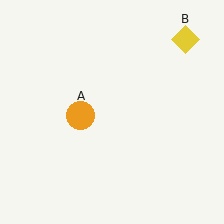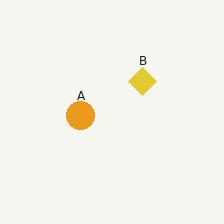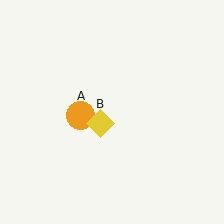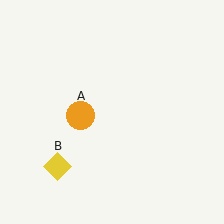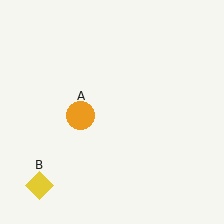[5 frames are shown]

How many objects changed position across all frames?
1 object changed position: yellow diamond (object B).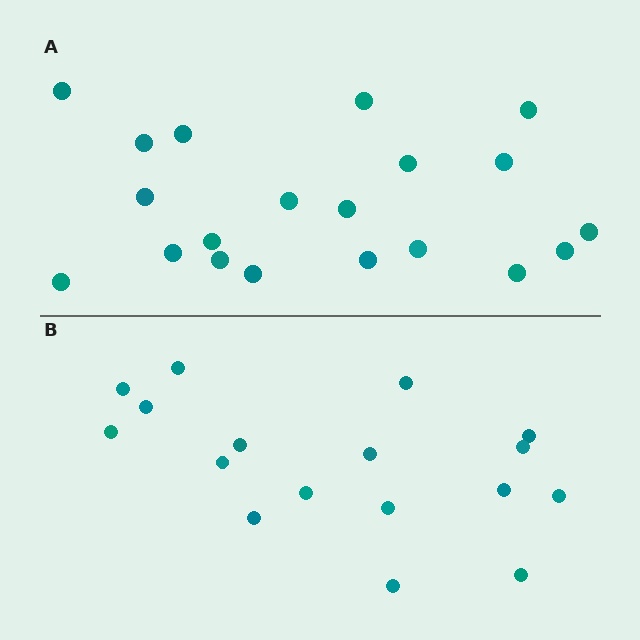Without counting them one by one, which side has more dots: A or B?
Region A (the top region) has more dots.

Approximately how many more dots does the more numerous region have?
Region A has just a few more — roughly 2 or 3 more dots than region B.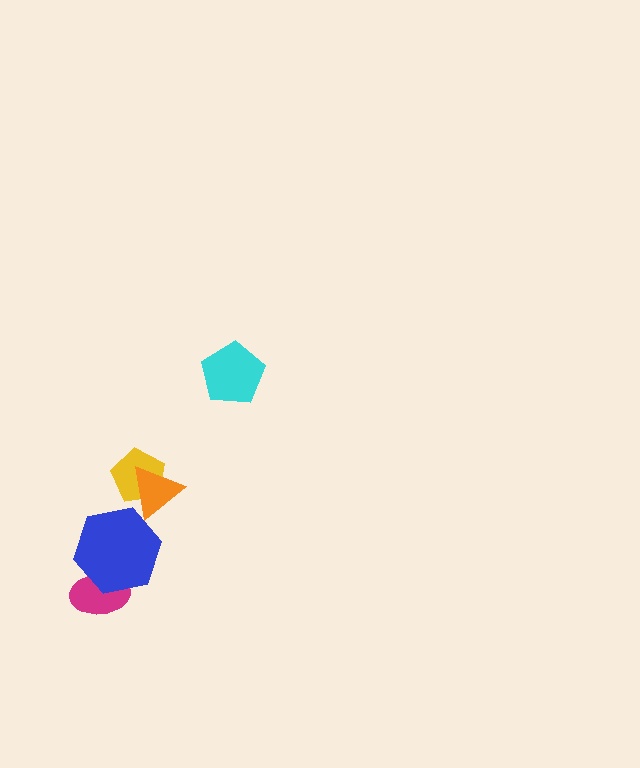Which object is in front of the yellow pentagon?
The orange triangle is in front of the yellow pentagon.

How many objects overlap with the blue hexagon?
1 object overlaps with the blue hexagon.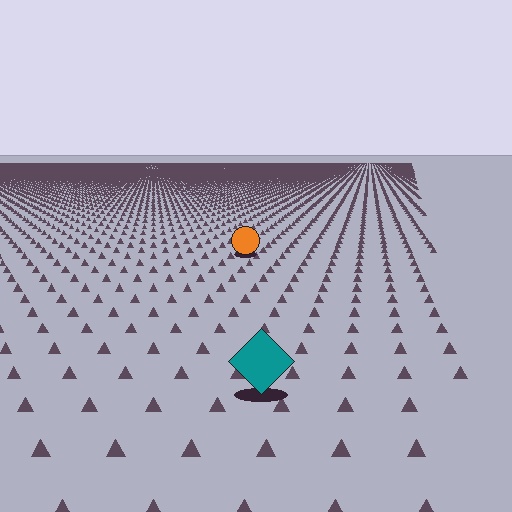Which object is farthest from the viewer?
The orange circle is farthest from the viewer. It appears smaller and the ground texture around it is denser.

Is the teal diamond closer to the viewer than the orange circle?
Yes. The teal diamond is closer — you can tell from the texture gradient: the ground texture is coarser near it.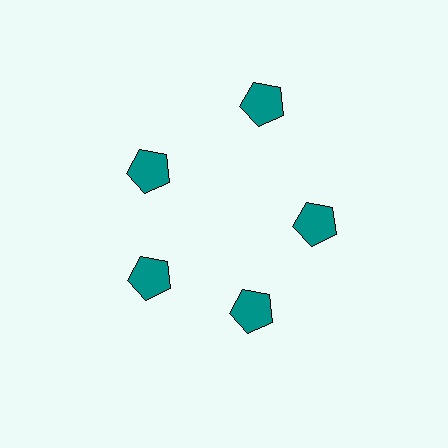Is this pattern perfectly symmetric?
No. The 5 teal pentagons are arranged in a ring, but one element near the 1 o'clock position is pushed outward from the center, breaking the 5-fold rotational symmetry.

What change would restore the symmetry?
The symmetry would be restored by moving it inward, back onto the ring so that all 5 pentagons sit at equal angles and equal distance from the center.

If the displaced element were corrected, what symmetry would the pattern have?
It would have 5-fold rotational symmetry — the pattern would map onto itself every 72 degrees.